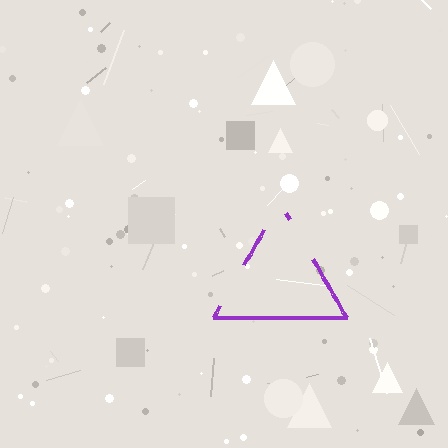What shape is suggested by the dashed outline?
The dashed outline suggests a triangle.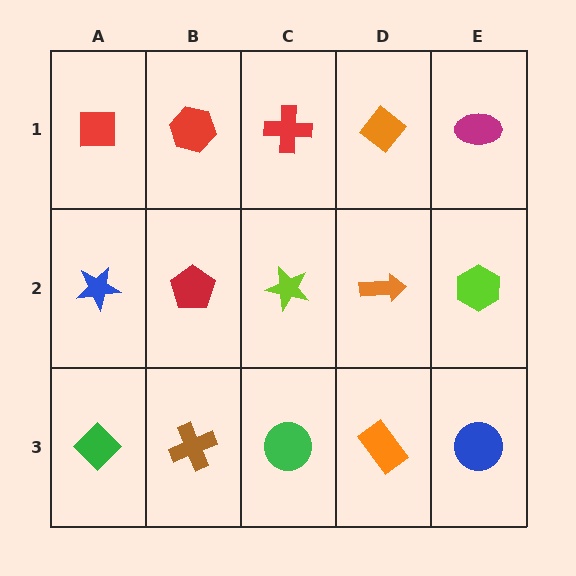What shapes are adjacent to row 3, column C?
A lime star (row 2, column C), a brown cross (row 3, column B), an orange rectangle (row 3, column D).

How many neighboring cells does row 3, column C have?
3.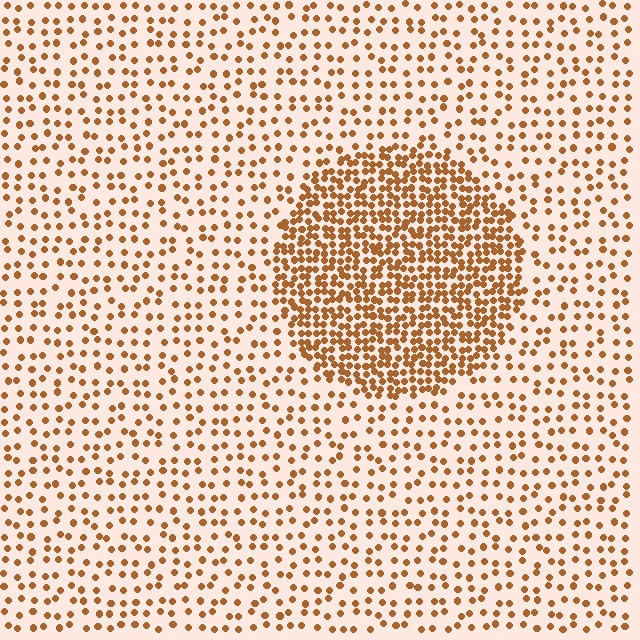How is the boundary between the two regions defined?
The boundary is defined by a change in element density (approximately 2.6x ratio). All elements are the same color, size, and shape.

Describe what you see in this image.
The image contains small brown elements arranged at two different densities. A circle-shaped region is visible where the elements are more densely packed than the surrounding area.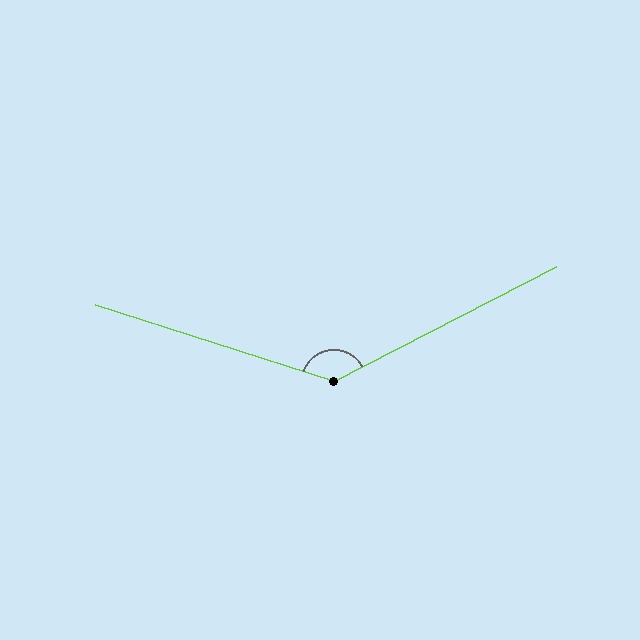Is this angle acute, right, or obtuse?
It is obtuse.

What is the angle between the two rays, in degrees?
Approximately 135 degrees.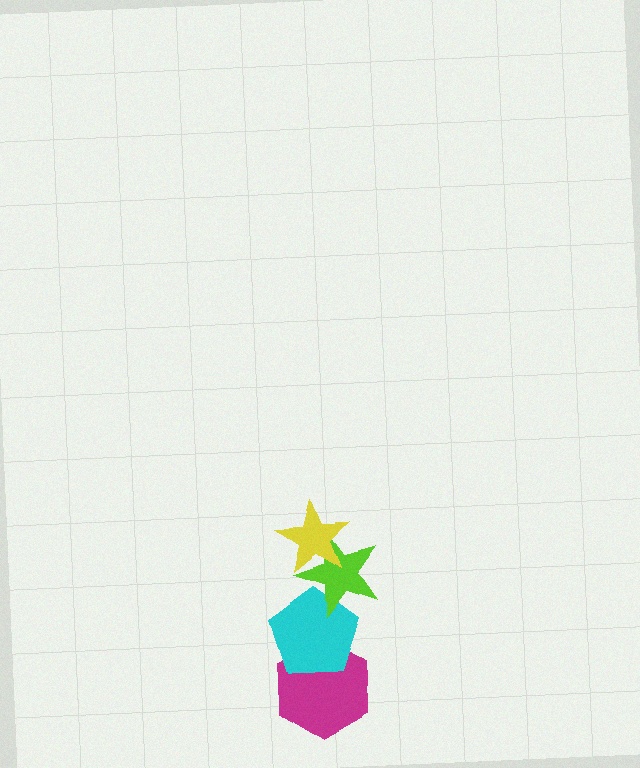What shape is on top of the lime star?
The yellow star is on top of the lime star.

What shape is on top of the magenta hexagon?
The cyan pentagon is on top of the magenta hexagon.